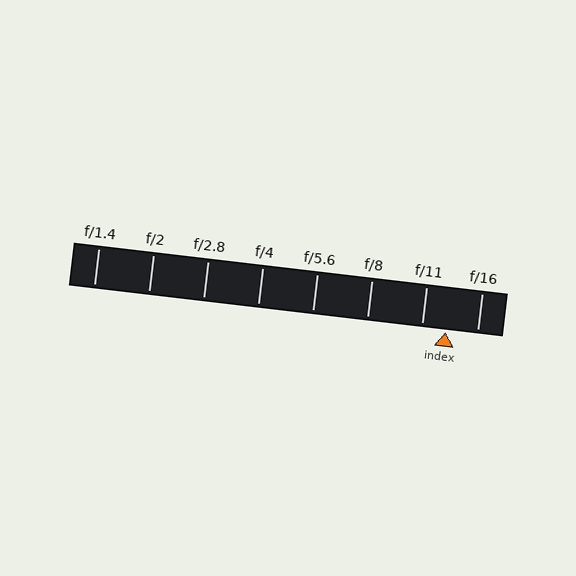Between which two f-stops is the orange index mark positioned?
The index mark is between f/11 and f/16.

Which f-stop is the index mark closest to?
The index mark is closest to f/11.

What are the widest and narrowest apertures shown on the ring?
The widest aperture shown is f/1.4 and the narrowest is f/16.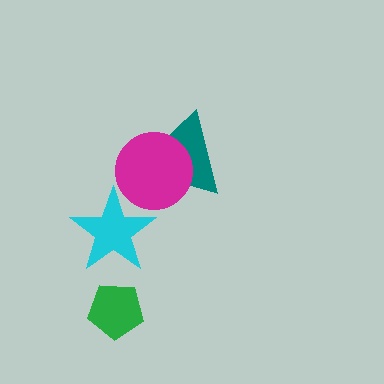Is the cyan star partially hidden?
No, no other shape covers it.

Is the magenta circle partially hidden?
Yes, it is partially covered by another shape.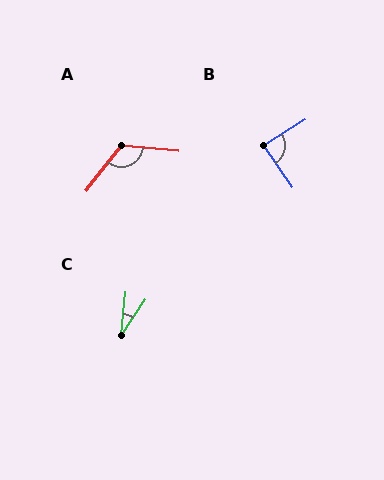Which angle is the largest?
A, at approximately 123 degrees.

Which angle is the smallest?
C, at approximately 29 degrees.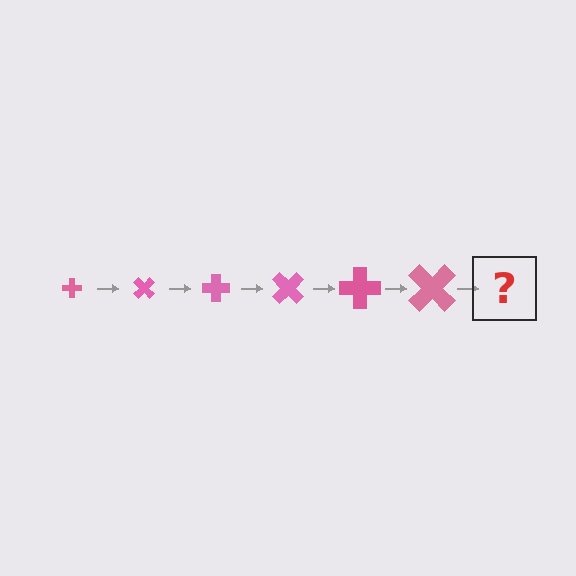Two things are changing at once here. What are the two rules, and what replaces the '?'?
The two rules are that the cross grows larger each step and it rotates 45 degrees each step. The '?' should be a cross, larger than the previous one and rotated 270 degrees from the start.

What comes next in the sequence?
The next element should be a cross, larger than the previous one and rotated 270 degrees from the start.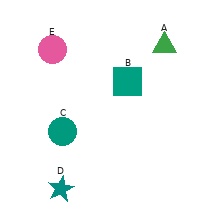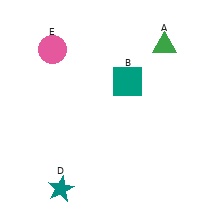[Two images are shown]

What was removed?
The teal circle (C) was removed in Image 2.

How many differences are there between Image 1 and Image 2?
There is 1 difference between the two images.